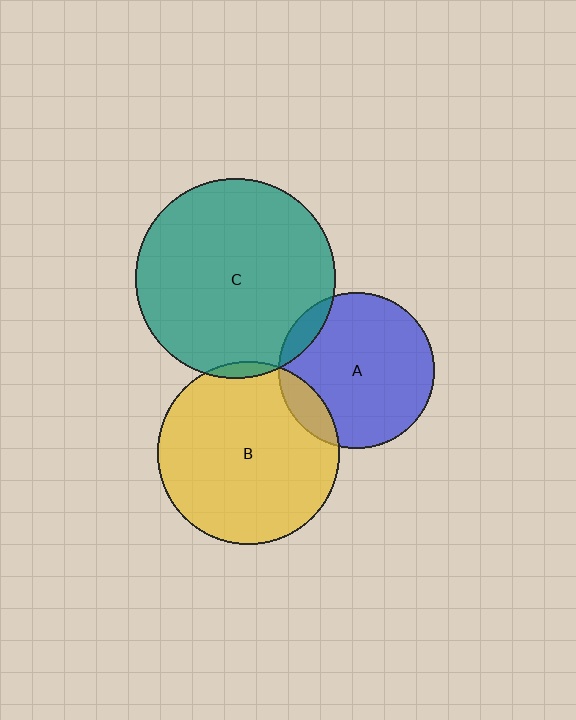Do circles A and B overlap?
Yes.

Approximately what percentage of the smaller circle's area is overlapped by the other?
Approximately 10%.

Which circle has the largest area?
Circle C (teal).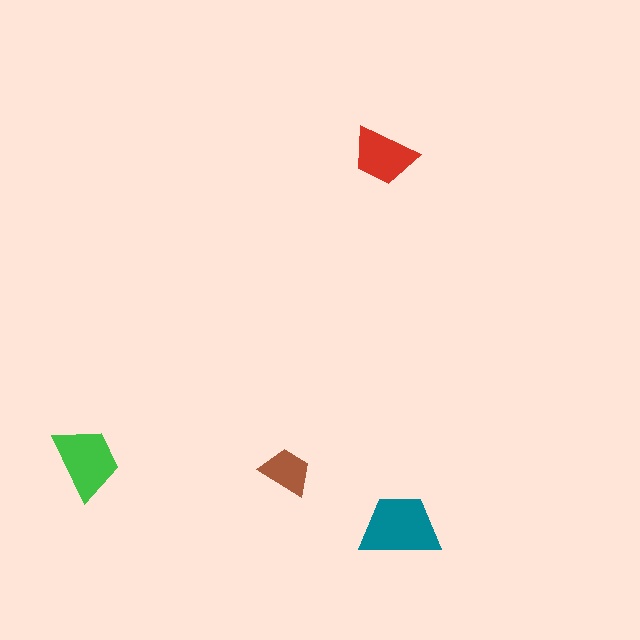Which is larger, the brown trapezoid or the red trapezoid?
The red one.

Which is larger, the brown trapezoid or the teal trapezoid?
The teal one.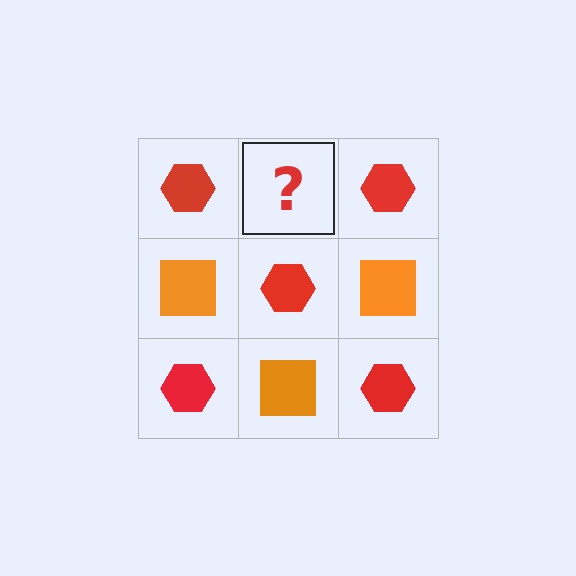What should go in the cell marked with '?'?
The missing cell should contain an orange square.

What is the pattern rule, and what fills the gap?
The rule is that it alternates red hexagon and orange square in a checkerboard pattern. The gap should be filled with an orange square.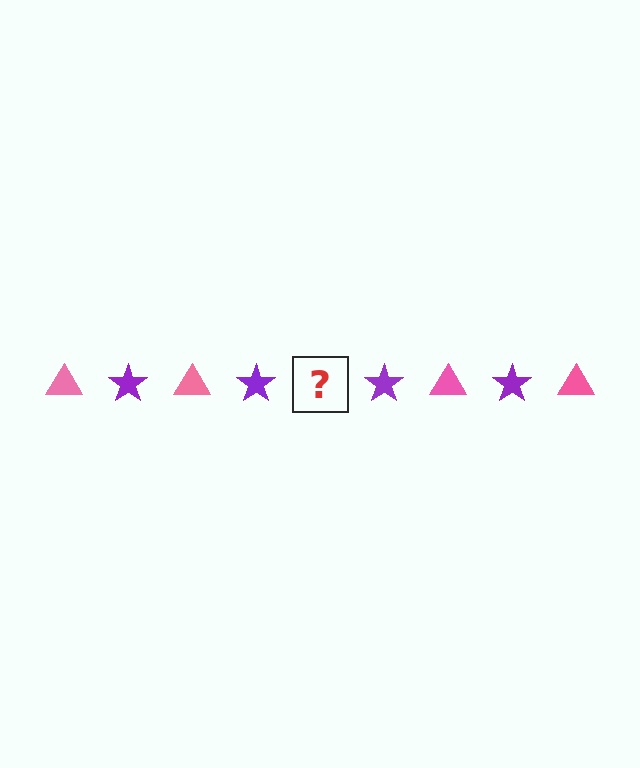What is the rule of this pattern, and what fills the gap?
The rule is that the pattern alternates between pink triangle and purple star. The gap should be filled with a pink triangle.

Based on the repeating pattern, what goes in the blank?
The blank should be a pink triangle.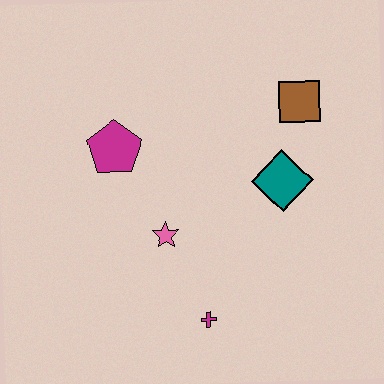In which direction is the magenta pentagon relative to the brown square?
The magenta pentagon is to the left of the brown square.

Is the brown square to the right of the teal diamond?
Yes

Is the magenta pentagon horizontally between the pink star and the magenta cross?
No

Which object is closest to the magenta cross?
The pink star is closest to the magenta cross.